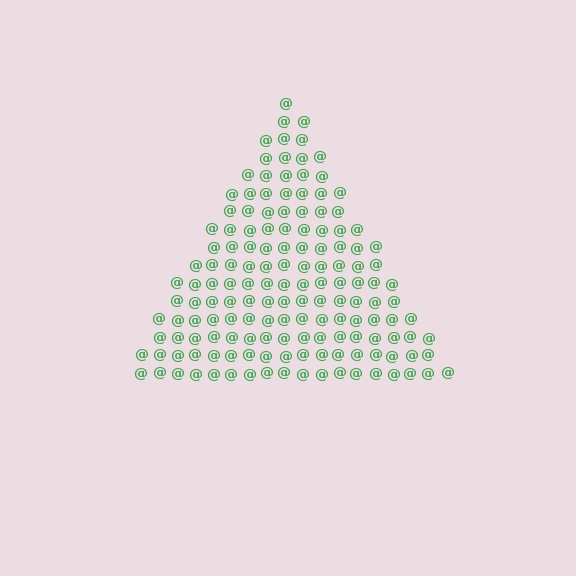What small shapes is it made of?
It is made of small at signs.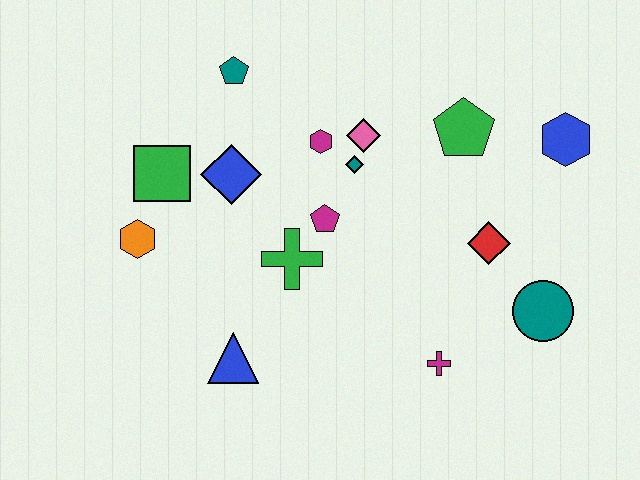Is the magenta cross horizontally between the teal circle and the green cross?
Yes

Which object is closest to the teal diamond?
The pink diamond is closest to the teal diamond.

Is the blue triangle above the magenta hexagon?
No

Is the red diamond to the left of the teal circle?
Yes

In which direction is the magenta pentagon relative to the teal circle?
The magenta pentagon is to the left of the teal circle.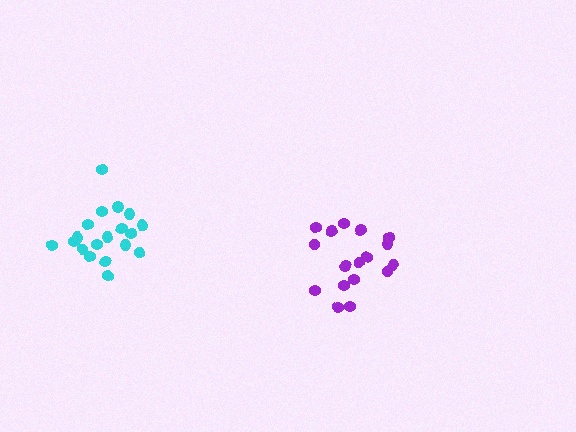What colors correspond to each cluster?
The clusters are colored: cyan, purple.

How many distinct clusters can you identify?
There are 2 distinct clusters.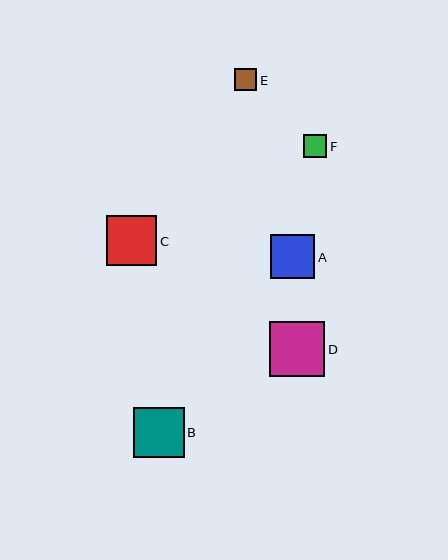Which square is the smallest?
Square E is the smallest with a size of approximately 23 pixels.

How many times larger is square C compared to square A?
Square C is approximately 1.1 times the size of square A.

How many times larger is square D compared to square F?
Square D is approximately 2.4 times the size of square F.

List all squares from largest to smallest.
From largest to smallest: D, B, C, A, F, E.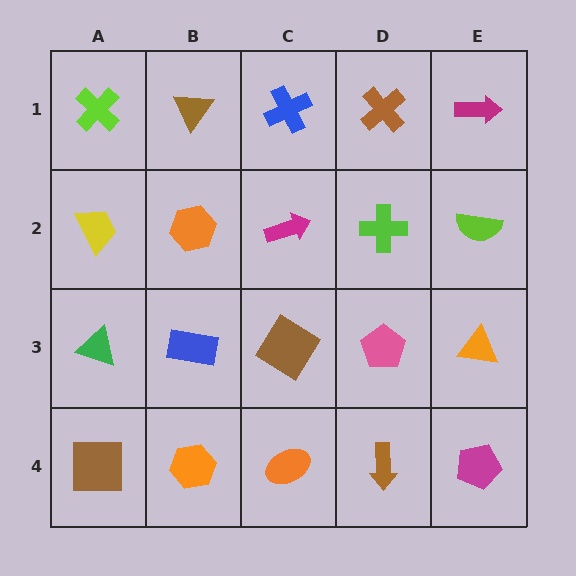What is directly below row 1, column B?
An orange hexagon.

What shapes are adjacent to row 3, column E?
A lime semicircle (row 2, column E), a magenta pentagon (row 4, column E), a pink pentagon (row 3, column D).